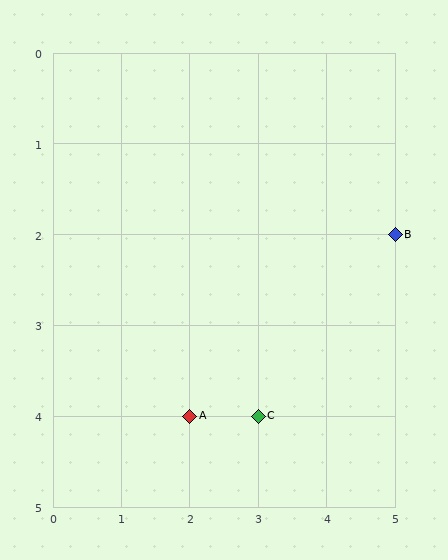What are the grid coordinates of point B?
Point B is at grid coordinates (5, 2).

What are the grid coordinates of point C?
Point C is at grid coordinates (3, 4).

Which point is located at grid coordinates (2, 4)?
Point A is at (2, 4).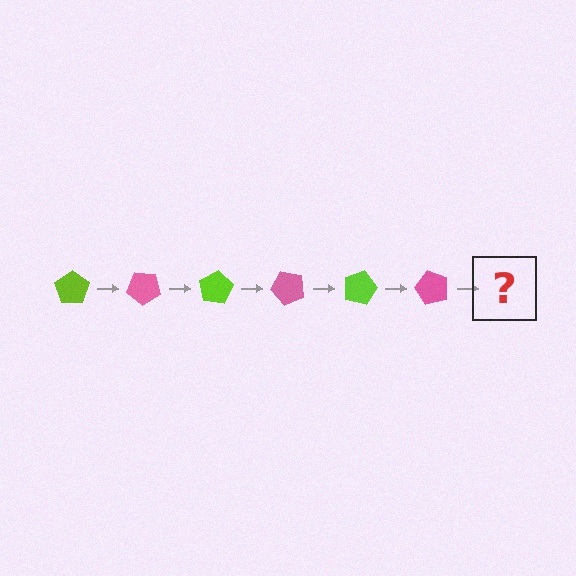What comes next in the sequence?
The next element should be a lime pentagon, rotated 240 degrees from the start.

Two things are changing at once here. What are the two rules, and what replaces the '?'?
The two rules are that it rotates 40 degrees each step and the color cycles through lime and pink. The '?' should be a lime pentagon, rotated 240 degrees from the start.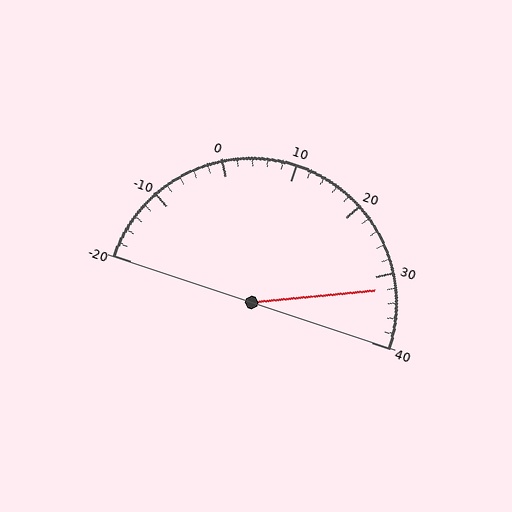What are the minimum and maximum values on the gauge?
The gauge ranges from -20 to 40.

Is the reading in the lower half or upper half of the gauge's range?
The reading is in the upper half of the range (-20 to 40).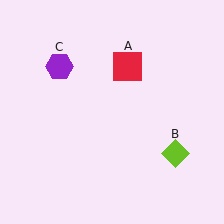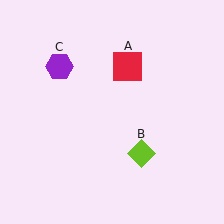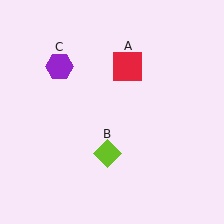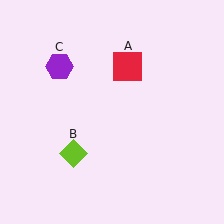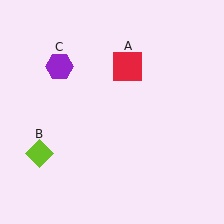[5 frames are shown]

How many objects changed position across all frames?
1 object changed position: lime diamond (object B).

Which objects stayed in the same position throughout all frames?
Red square (object A) and purple hexagon (object C) remained stationary.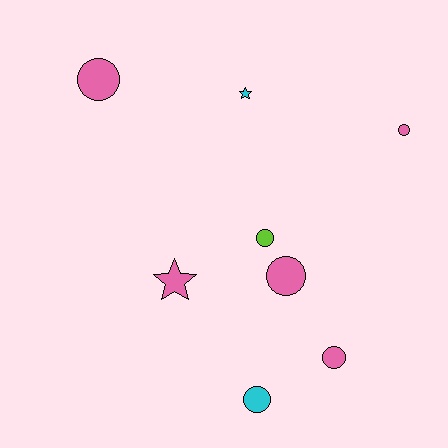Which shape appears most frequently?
Circle, with 6 objects.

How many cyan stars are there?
There is 1 cyan star.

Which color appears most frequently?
Pink, with 5 objects.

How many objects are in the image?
There are 8 objects.